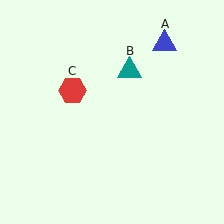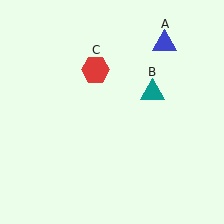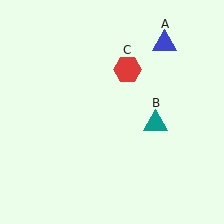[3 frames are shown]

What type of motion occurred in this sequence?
The teal triangle (object B), red hexagon (object C) rotated clockwise around the center of the scene.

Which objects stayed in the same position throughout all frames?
Blue triangle (object A) remained stationary.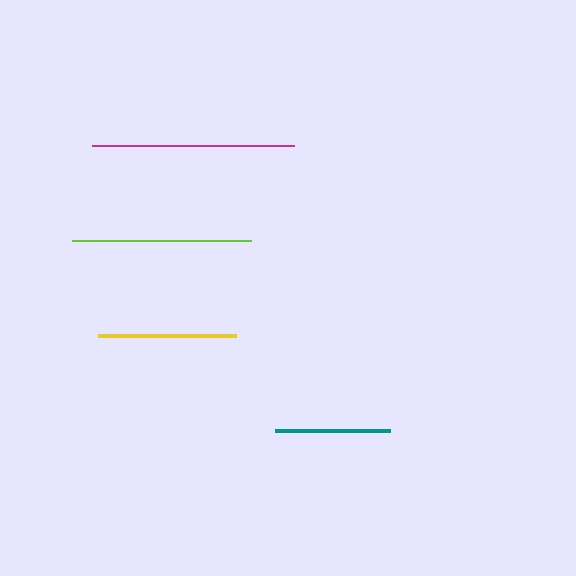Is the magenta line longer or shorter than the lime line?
The magenta line is longer than the lime line.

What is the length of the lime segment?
The lime segment is approximately 179 pixels long.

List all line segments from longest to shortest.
From longest to shortest: magenta, lime, yellow, teal.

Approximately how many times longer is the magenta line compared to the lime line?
The magenta line is approximately 1.1 times the length of the lime line.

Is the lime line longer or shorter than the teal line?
The lime line is longer than the teal line.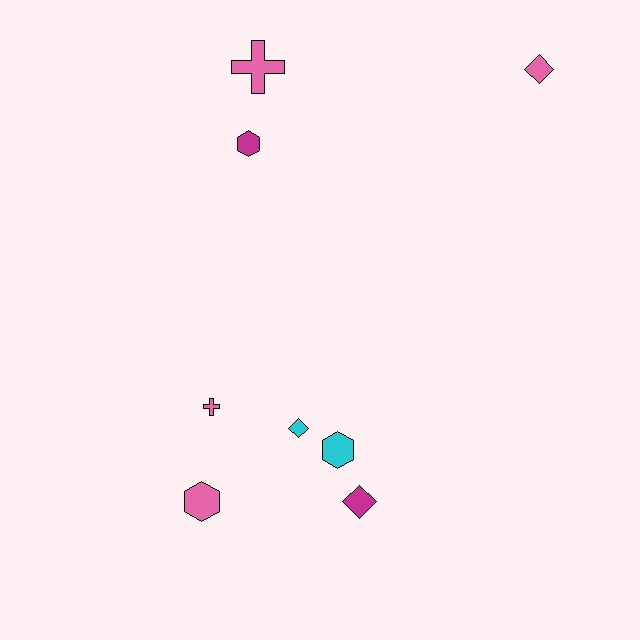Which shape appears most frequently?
Hexagon, with 3 objects.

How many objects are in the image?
There are 8 objects.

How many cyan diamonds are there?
There is 1 cyan diamond.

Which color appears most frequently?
Pink, with 4 objects.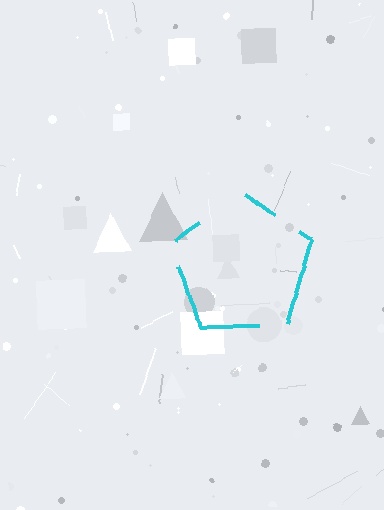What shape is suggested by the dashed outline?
The dashed outline suggests a pentagon.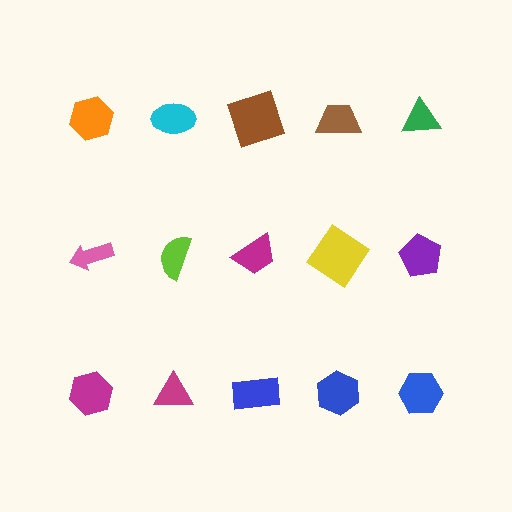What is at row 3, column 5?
A blue hexagon.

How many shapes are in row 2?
5 shapes.